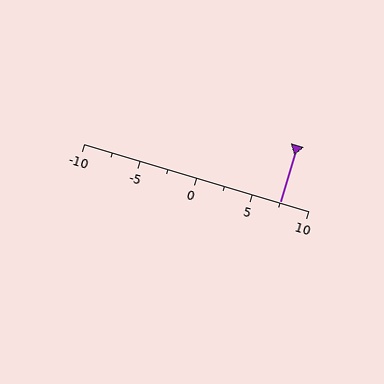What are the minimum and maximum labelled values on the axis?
The axis runs from -10 to 10.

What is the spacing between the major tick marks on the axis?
The major ticks are spaced 5 apart.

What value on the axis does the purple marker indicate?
The marker indicates approximately 7.5.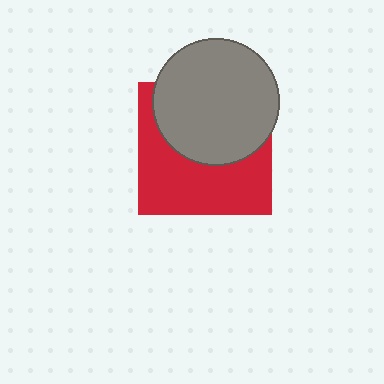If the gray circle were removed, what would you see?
You would see the complete red square.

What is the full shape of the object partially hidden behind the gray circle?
The partially hidden object is a red square.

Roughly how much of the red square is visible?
About half of it is visible (roughly 52%).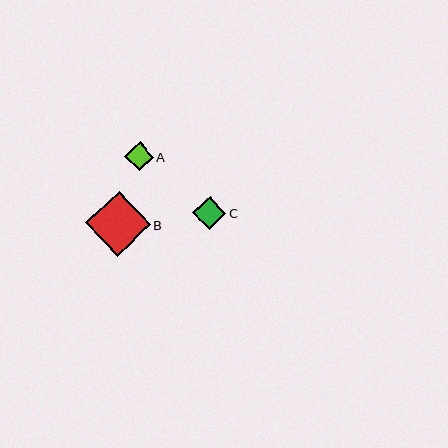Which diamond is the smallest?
Diamond A is the smallest with a size of approximately 28 pixels.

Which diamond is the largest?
Diamond B is the largest with a size of approximately 65 pixels.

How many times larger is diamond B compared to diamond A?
Diamond B is approximately 2.3 times the size of diamond A.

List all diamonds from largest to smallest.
From largest to smallest: B, C, A.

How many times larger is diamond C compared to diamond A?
Diamond C is approximately 1.2 times the size of diamond A.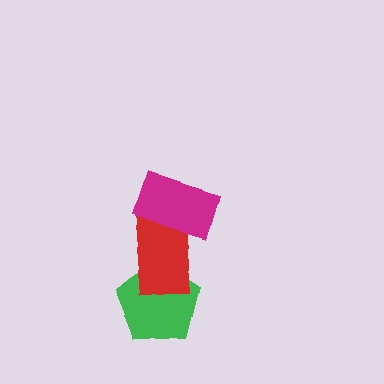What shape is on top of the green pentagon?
The red rectangle is on top of the green pentagon.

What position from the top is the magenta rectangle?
The magenta rectangle is 1st from the top.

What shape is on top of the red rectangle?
The magenta rectangle is on top of the red rectangle.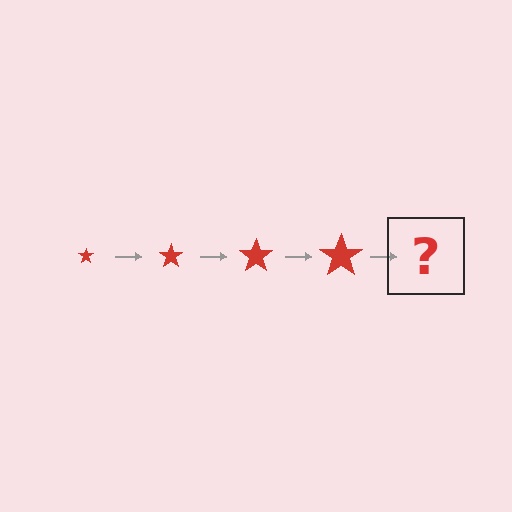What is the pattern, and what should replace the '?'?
The pattern is that the star gets progressively larger each step. The '?' should be a red star, larger than the previous one.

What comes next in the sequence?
The next element should be a red star, larger than the previous one.